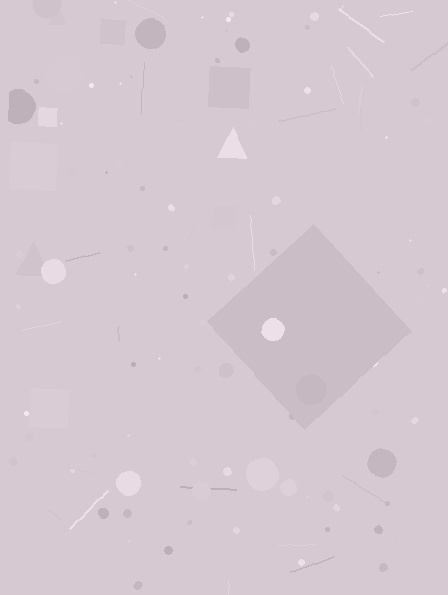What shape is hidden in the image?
A diamond is hidden in the image.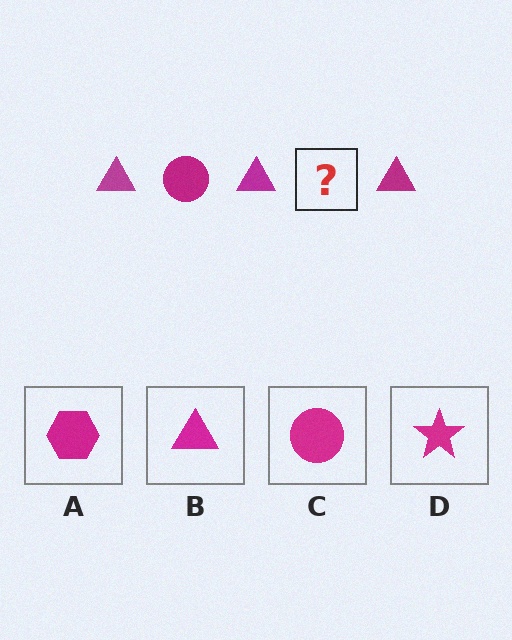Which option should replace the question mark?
Option C.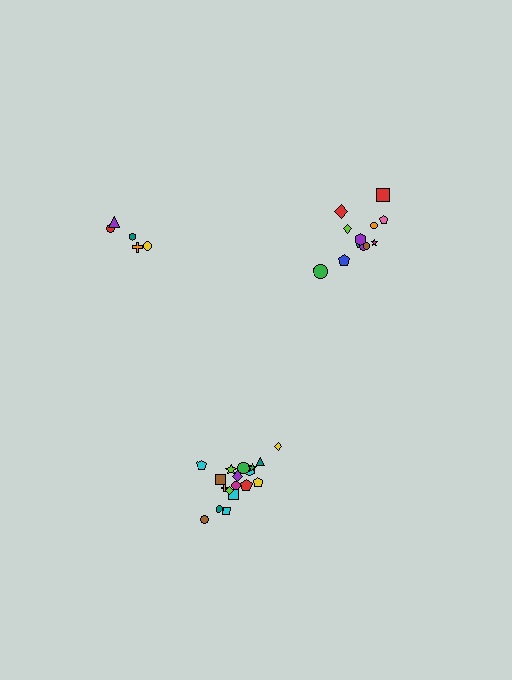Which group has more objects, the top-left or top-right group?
The top-right group.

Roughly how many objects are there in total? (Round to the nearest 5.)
Roughly 35 objects in total.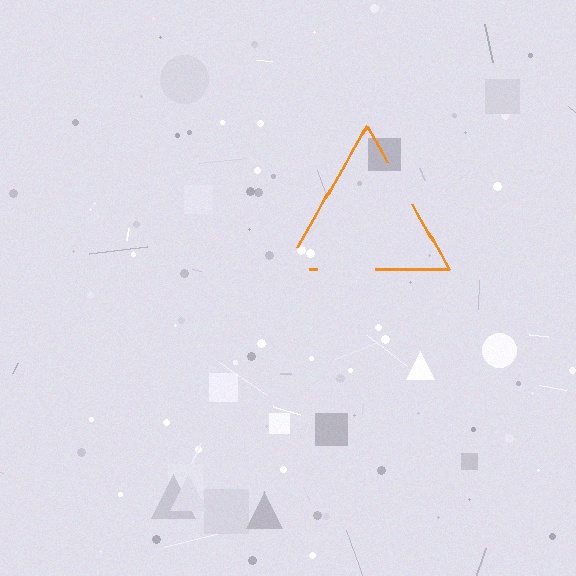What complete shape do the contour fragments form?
The contour fragments form a triangle.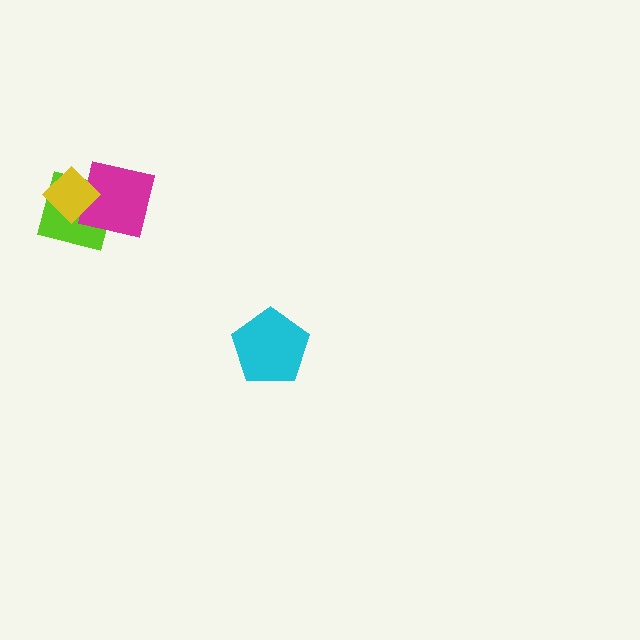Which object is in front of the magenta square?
The yellow diamond is in front of the magenta square.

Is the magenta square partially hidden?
Yes, it is partially covered by another shape.